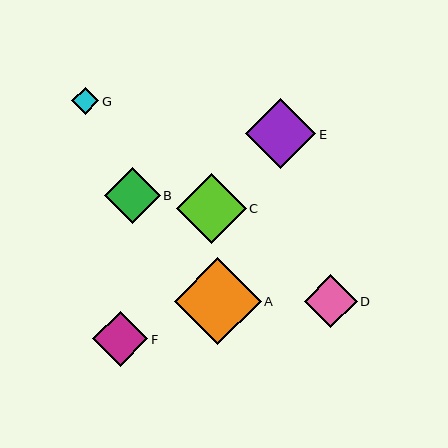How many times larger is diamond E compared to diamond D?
Diamond E is approximately 1.3 times the size of diamond D.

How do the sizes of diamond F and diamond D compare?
Diamond F and diamond D are approximately the same size.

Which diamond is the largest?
Diamond A is the largest with a size of approximately 87 pixels.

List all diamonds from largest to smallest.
From largest to smallest: A, E, C, B, F, D, G.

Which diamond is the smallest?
Diamond G is the smallest with a size of approximately 27 pixels.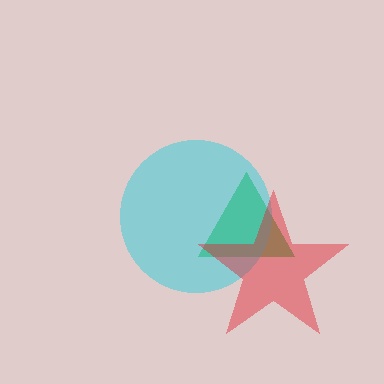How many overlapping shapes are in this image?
There are 3 overlapping shapes in the image.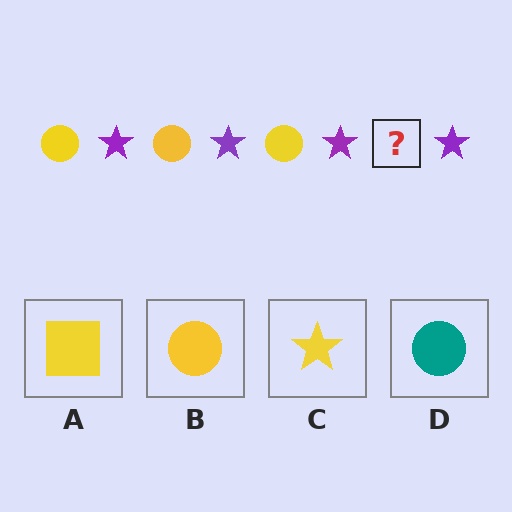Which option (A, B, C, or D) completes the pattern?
B.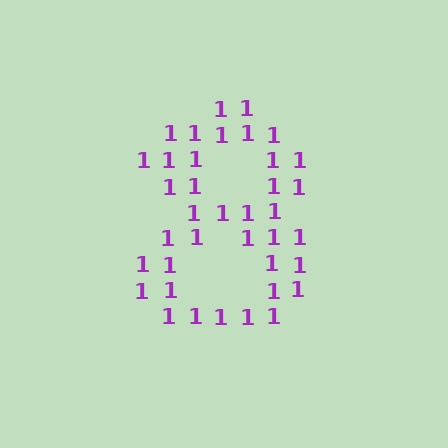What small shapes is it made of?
It is made of small digit 1's.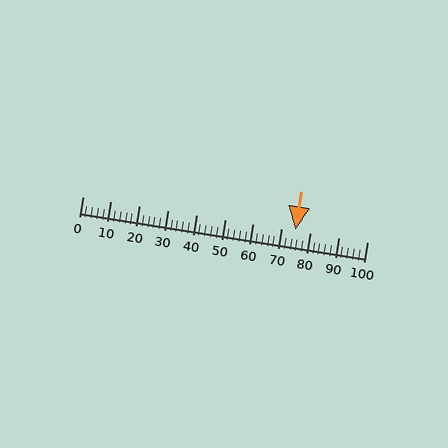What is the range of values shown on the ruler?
The ruler shows values from 0 to 100.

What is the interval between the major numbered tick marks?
The major tick marks are spaced 10 units apart.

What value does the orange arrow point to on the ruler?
The orange arrow points to approximately 75.